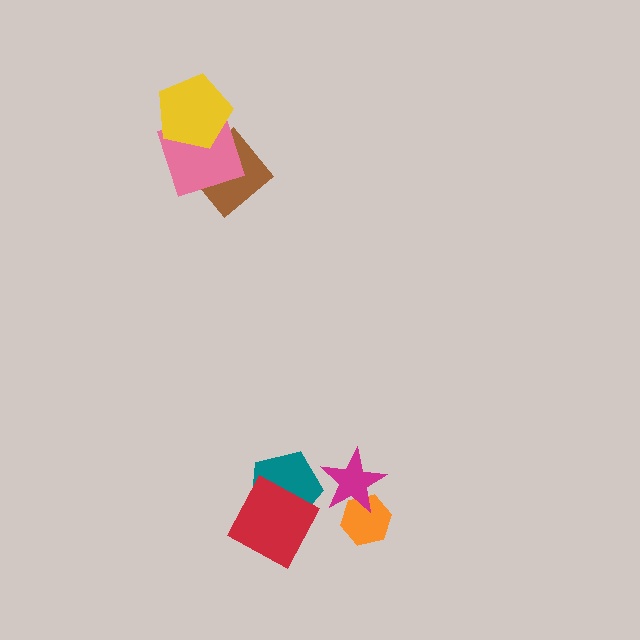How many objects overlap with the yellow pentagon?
2 objects overlap with the yellow pentagon.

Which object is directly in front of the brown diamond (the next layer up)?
The pink diamond is directly in front of the brown diamond.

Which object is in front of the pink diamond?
The yellow pentagon is in front of the pink diamond.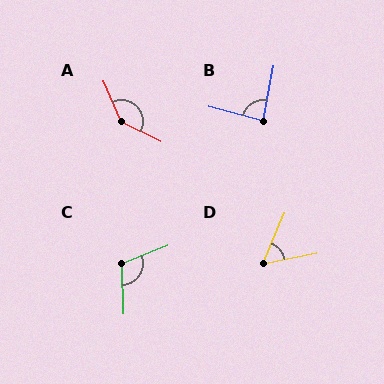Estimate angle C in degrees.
Approximately 110 degrees.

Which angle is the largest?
A, at approximately 140 degrees.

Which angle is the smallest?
D, at approximately 56 degrees.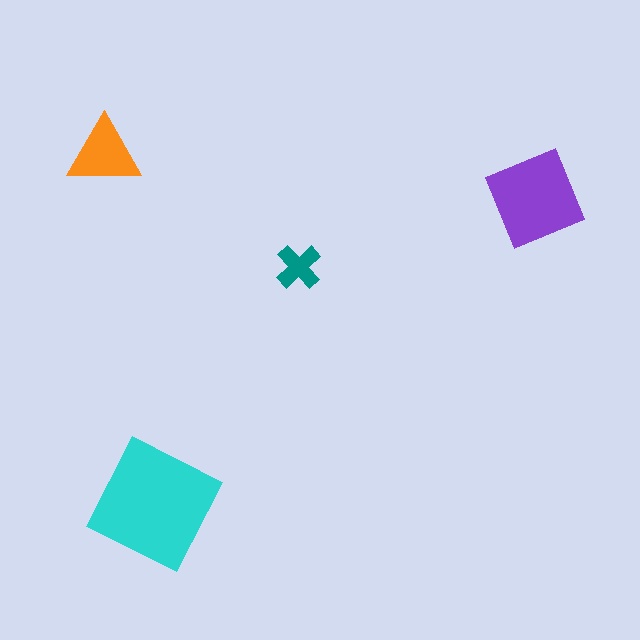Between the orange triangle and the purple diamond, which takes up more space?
The purple diamond.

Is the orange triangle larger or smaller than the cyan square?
Smaller.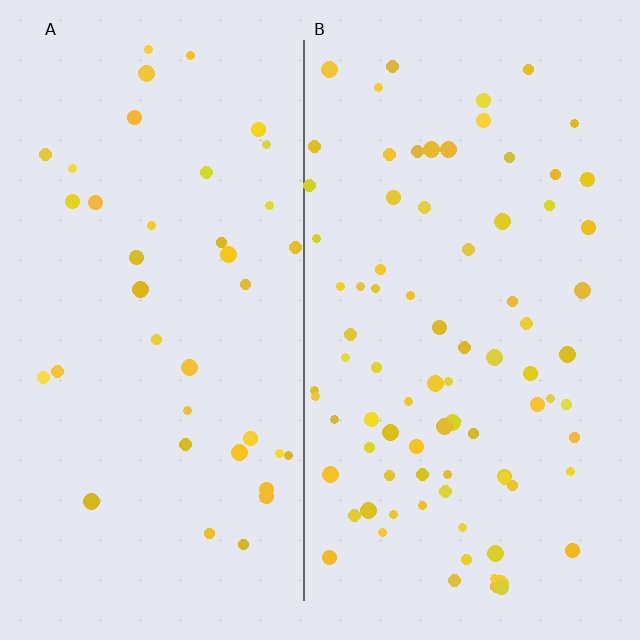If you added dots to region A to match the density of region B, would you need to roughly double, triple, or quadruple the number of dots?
Approximately double.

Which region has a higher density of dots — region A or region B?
B (the right).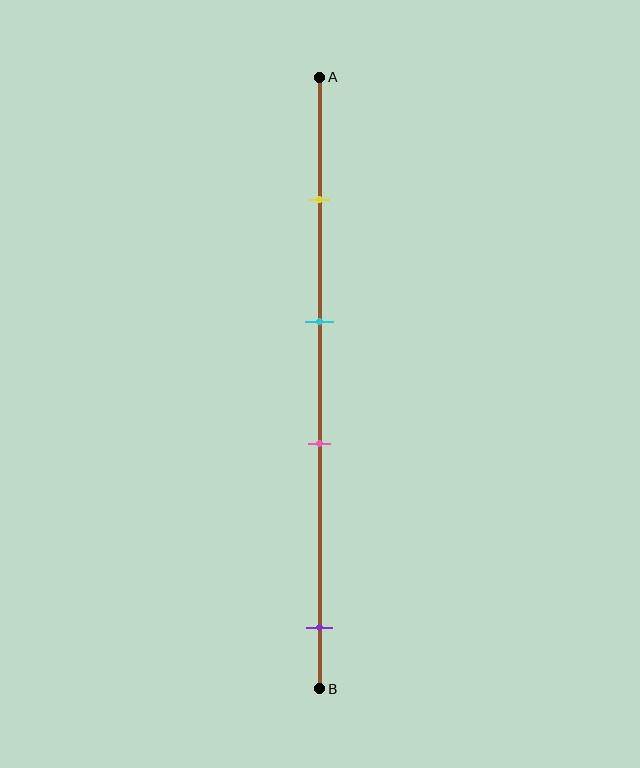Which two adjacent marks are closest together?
The cyan and pink marks are the closest adjacent pair.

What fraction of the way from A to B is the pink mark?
The pink mark is approximately 60% (0.6) of the way from A to B.